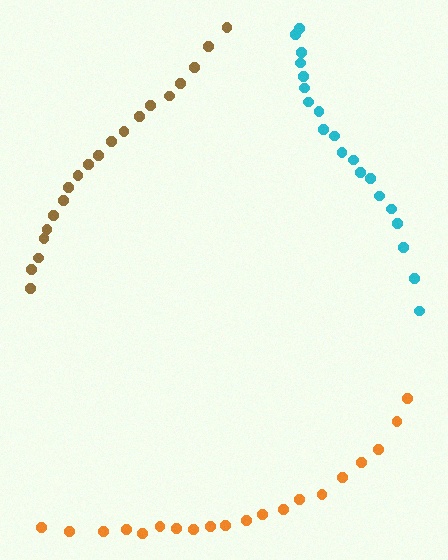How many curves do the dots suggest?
There are 3 distinct paths.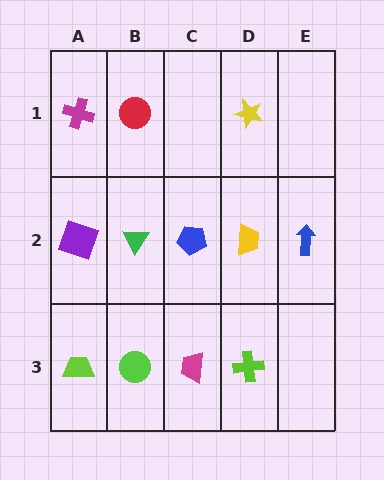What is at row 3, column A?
A lime trapezoid.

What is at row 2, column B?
A green triangle.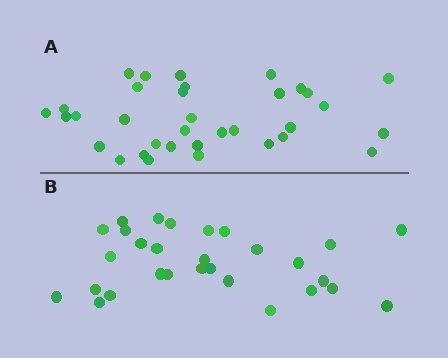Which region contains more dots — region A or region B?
Region A (the top region) has more dots.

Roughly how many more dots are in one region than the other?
Region A has about 5 more dots than region B.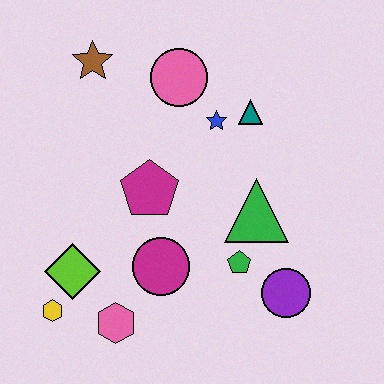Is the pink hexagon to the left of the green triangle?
Yes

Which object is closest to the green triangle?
The green pentagon is closest to the green triangle.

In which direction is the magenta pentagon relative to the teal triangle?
The magenta pentagon is to the left of the teal triangle.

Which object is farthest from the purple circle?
The brown star is farthest from the purple circle.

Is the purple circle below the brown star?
Yes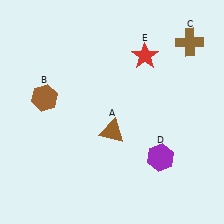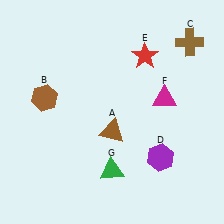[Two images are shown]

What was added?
A magenta triangle (F), a green triangle (G) were added in Image 2.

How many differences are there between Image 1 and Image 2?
There are 2 differences between the two images.